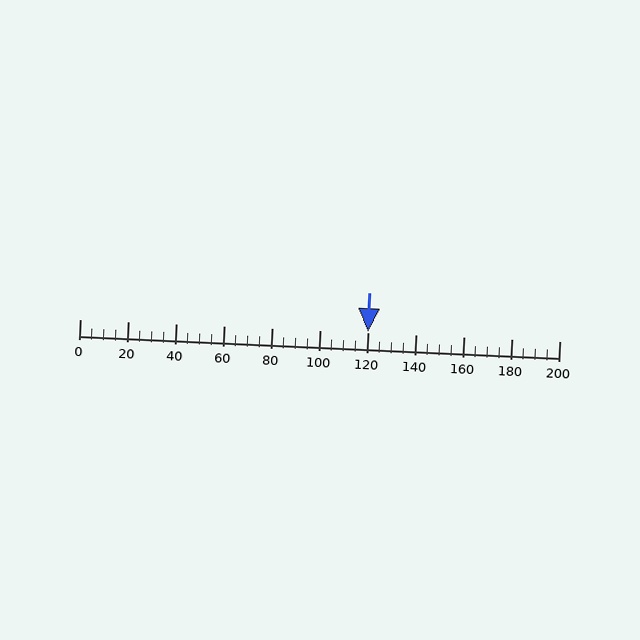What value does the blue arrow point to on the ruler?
The blue arrow points to approximately 120.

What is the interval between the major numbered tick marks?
The major tick marks are spaced 20 units apart.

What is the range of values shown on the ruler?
The ruler shows values from 0 to 200.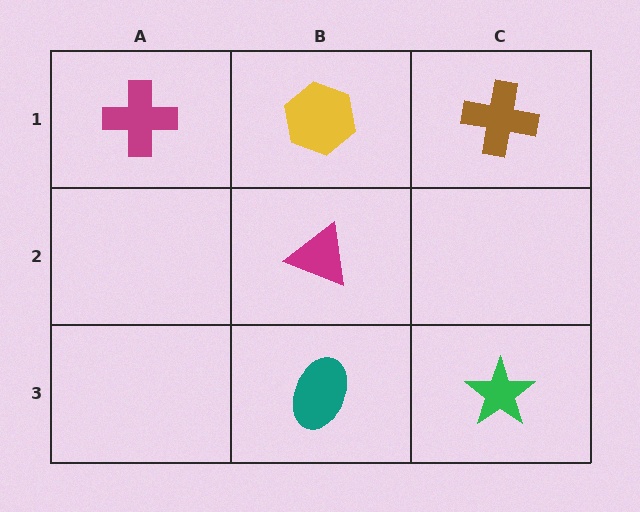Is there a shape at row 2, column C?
No, that cell is empty.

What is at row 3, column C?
A green star.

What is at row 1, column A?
A magenta cross.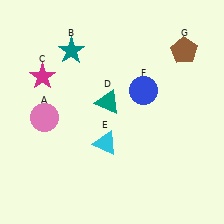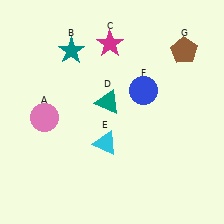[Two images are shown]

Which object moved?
The magenta star (C) moved right.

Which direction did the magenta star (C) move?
The magenta star (C) moved right.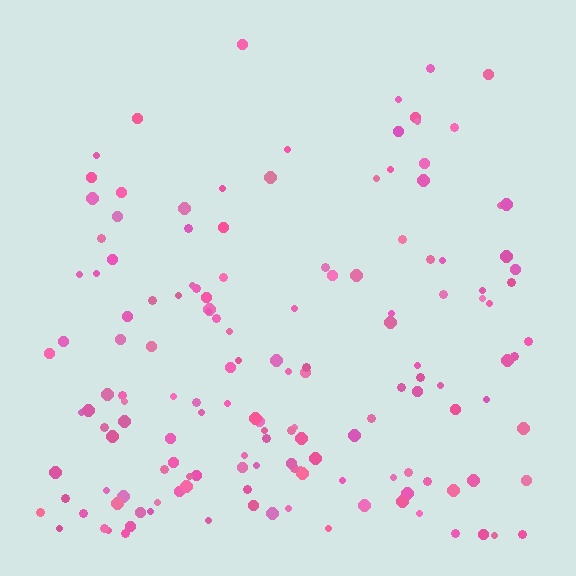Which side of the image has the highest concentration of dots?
The bottom.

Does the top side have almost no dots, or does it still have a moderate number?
Still a moderate number, just noticeably fewer than the bottom.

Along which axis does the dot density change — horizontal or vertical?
Vertical.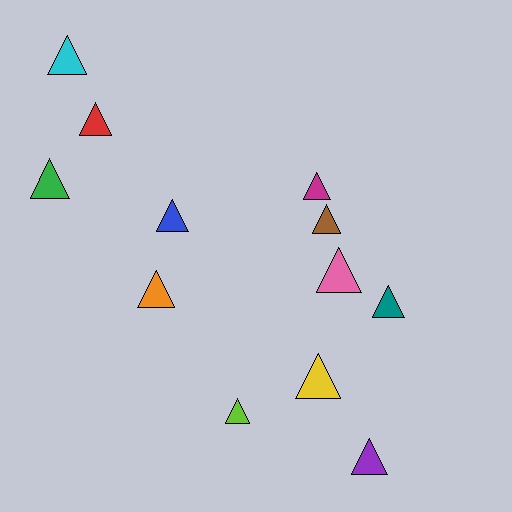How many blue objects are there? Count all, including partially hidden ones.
There is 1 blue object.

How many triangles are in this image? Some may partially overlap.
There are 12 triangles.